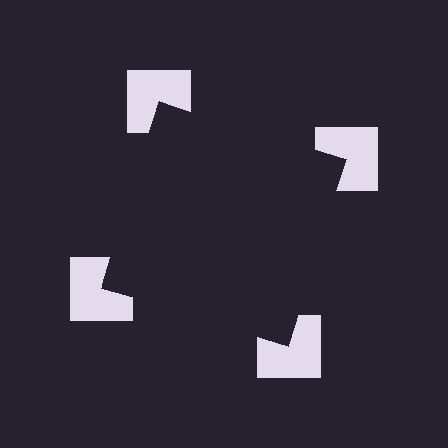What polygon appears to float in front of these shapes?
An illusory square — its edges are inferred from the aligned wedge cuts in the notched squares, not physically drawn.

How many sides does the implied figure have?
4 sides.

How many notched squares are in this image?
There are 4 — one at each vertex of the illusory square.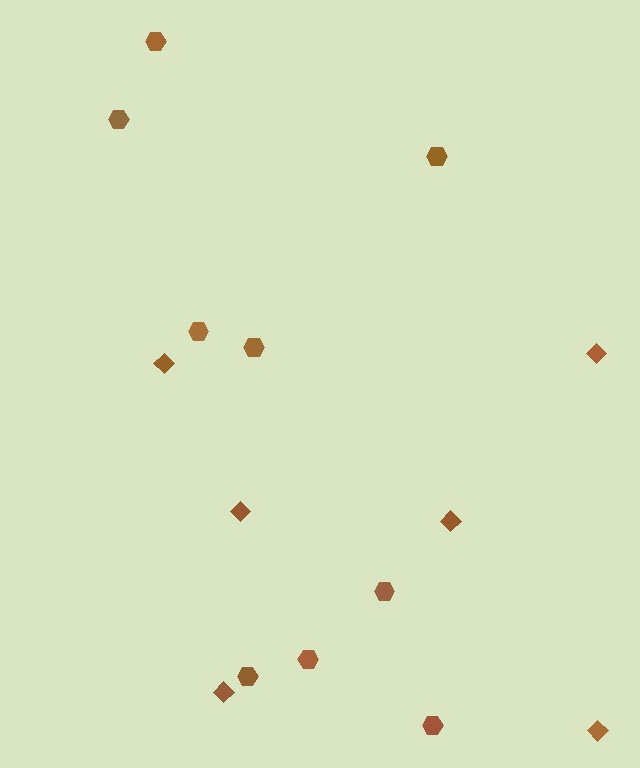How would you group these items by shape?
There are 2 groups: one group of diamonds (6) and one group of hexagons (9).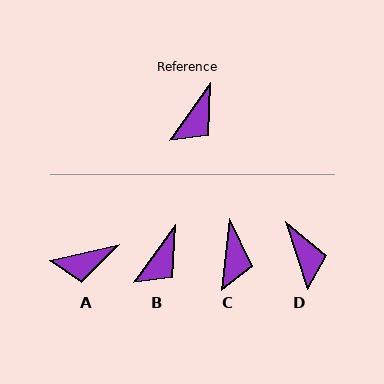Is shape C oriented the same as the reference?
No, it is off by about 29 degrees.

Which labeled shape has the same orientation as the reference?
B.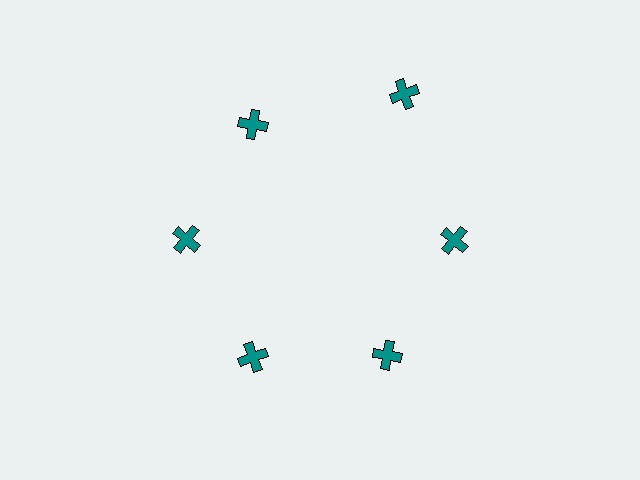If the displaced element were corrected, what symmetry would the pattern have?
It would have 6-fold rotational symmetry — the pattern would map onto itself every 60 degrees.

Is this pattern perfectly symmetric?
No. The 6 teal crosses are arranged in a ring, but one element near the 1 o'clock position is pushed outward from the center, breaking the 6-fold rotational symmetry.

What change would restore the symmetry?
The symmetry would be restored by moving it inward, back onto the ring so that all 6 crosses sit at equal angles and equal distance from the center.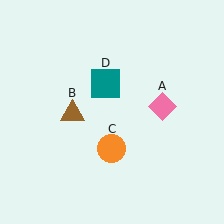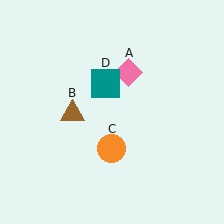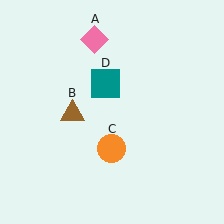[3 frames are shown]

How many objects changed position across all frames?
1 object changed position: pink diamond (object A).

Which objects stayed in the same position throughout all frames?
Brown triangle (object B) and orange circle (object C) and teal square (object D) remained stationary.